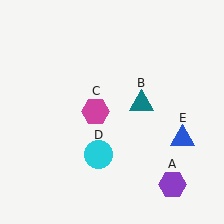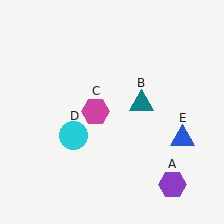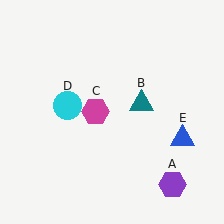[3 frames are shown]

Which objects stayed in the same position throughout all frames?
Purple hexagon (object A) and teal triangle (object B) and magenta hexagon (object C) and blue triangle (object E) remained stationary.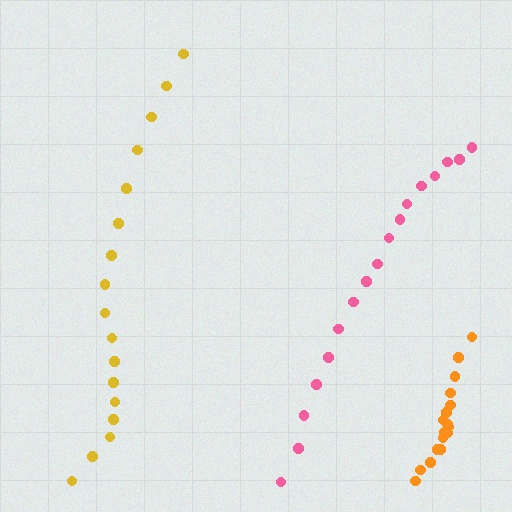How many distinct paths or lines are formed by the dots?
There are 3 distinct paths.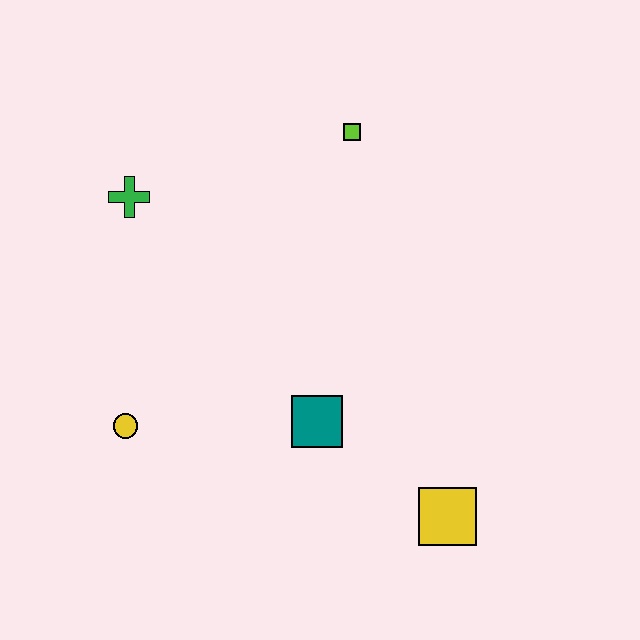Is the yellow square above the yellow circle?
No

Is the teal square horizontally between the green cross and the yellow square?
Yes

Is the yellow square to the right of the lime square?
Yes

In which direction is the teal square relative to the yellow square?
The teal square is to the left of the yellow square.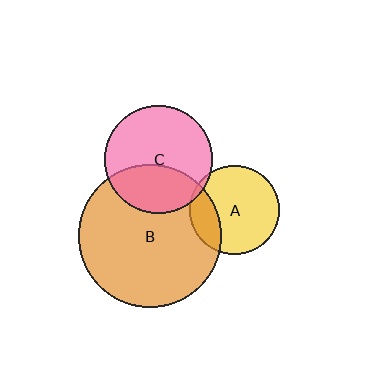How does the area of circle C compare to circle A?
Approximately 1.4 times.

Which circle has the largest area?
Circle B (orange).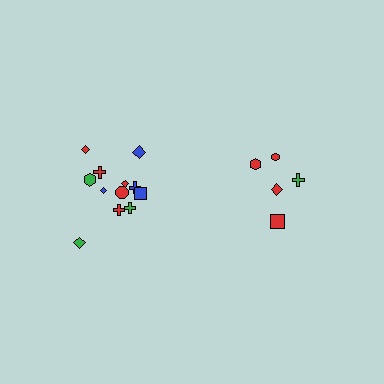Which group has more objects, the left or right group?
The left group.